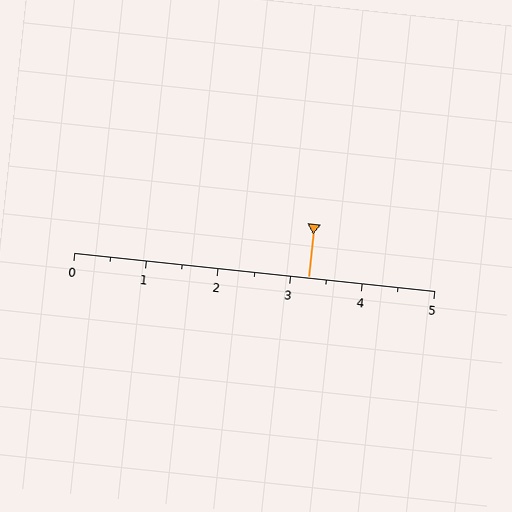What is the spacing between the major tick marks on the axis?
The major ticks are spaced 1 apart.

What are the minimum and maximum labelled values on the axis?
The axis runs from 0 to 5.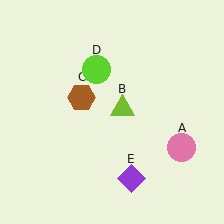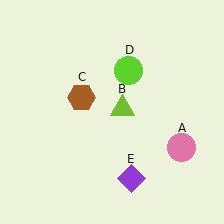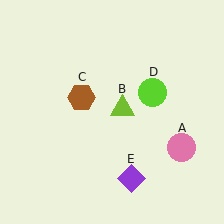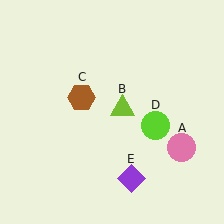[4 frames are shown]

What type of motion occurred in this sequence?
The lime circle (object D) rotated clockwise around the center of the scene.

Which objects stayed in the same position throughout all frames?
Pink circle (object A) and lime triangle (object B) and brown hexagon (object C) and purple diamond (object E) remained stationary.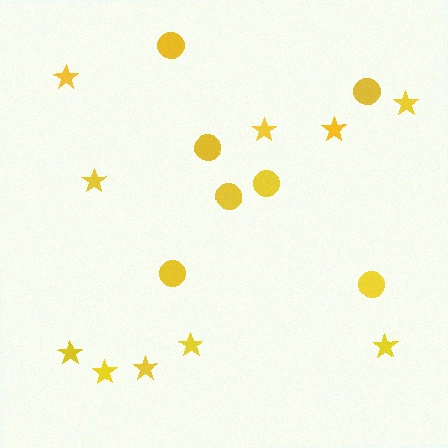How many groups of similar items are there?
There are 2 groups: one group of circles (7) and one group of stars (10).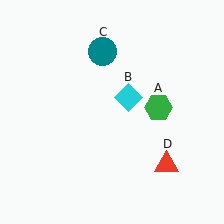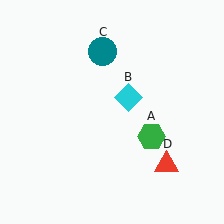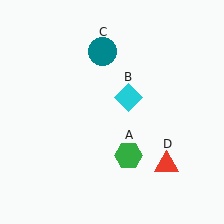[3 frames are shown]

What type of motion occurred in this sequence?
The green hexagon (object A) rotated clockwise around the center of the scene.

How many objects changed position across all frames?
1 object changed position: green hexagon (object A).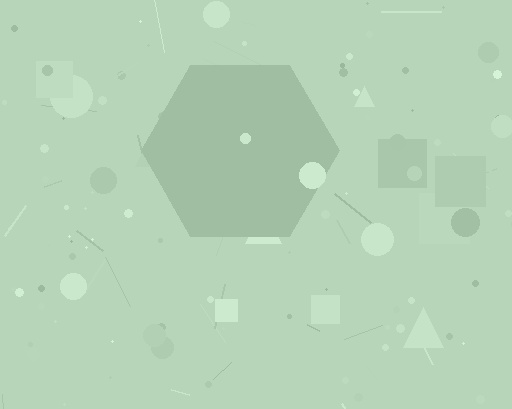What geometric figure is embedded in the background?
A hexagon is embedded in the background.